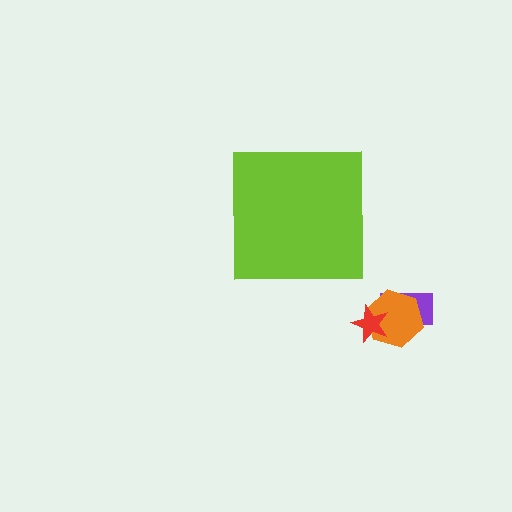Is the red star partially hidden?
No, the red star is fully visible.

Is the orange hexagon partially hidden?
No, the orange hexagon is fully visible.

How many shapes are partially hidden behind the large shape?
0 shapes are partially hidden.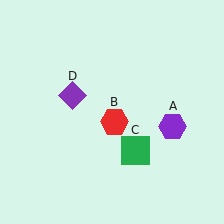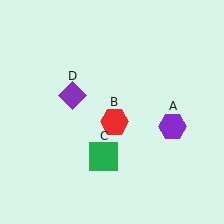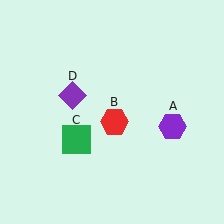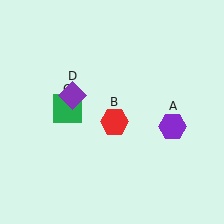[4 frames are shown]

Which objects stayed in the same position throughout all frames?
Purple hexagon (object A) and red hexagon (object B) and purple diamond (object D) remained stationary.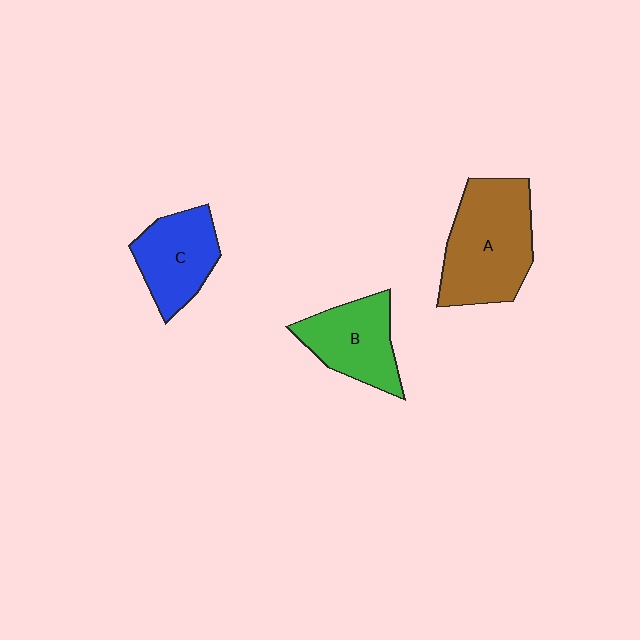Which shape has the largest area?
Shape A (brown).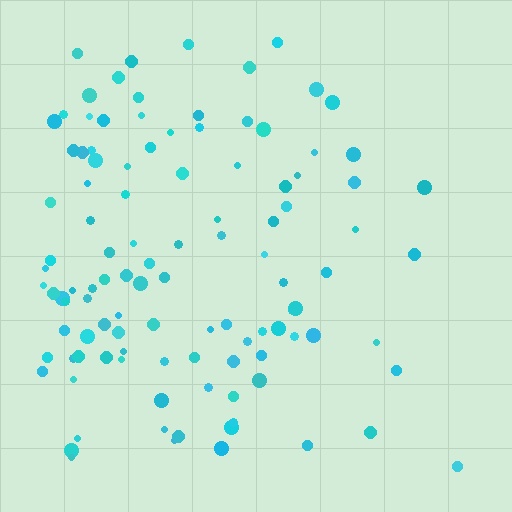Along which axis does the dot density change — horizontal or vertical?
Horizontal.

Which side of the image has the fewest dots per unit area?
The right.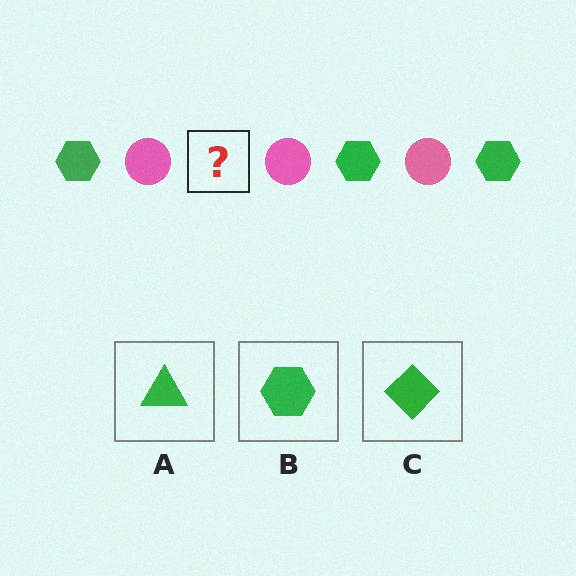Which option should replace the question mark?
Option B.